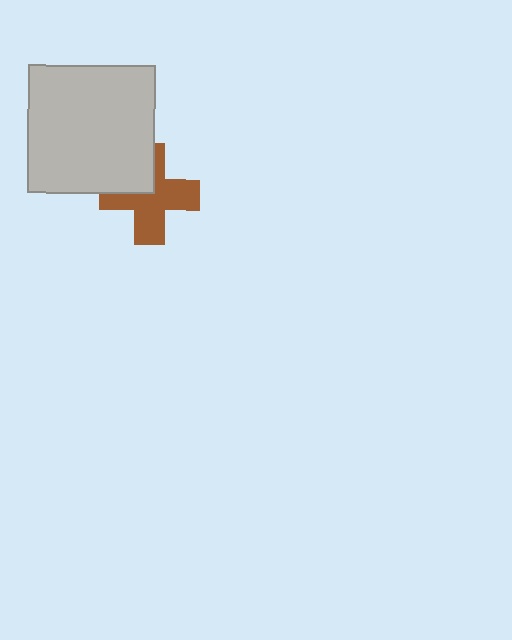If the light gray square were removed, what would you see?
You would see the complete brown cross.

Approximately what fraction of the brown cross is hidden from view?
Roughly 30% of the brown cross is hidden behind the light gray square.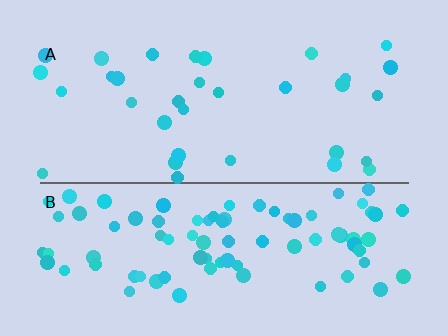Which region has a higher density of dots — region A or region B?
B (the bottom).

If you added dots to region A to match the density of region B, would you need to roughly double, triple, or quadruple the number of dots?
Approximately triple.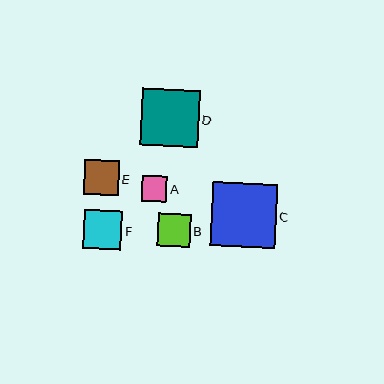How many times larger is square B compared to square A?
Square B is approximately 1.3 times the size of square A.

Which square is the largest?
Square C is the largest with a size of approximately 65 pixels.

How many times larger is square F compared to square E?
Square F is approximately 1.1 times the size of square E.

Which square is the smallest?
Square A is the smallest with a size of approximately 25 pixels.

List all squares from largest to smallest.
From largest to smallest: C, D, F, E, B, A.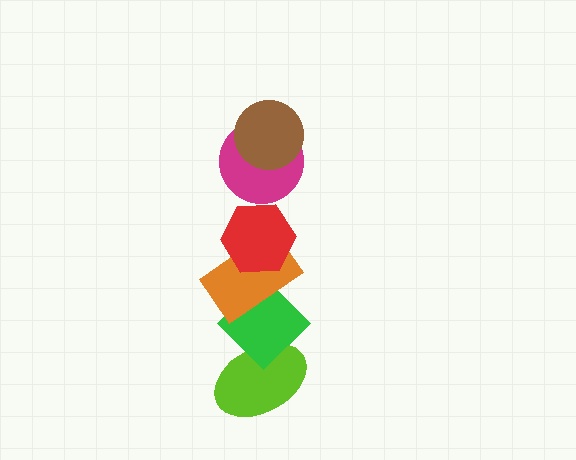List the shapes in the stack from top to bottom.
From top to bottom: the brown circle, the magenta circle, the red hexagon, the orange rectangle, the green diamond, the lime ellipse.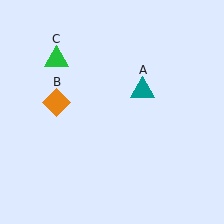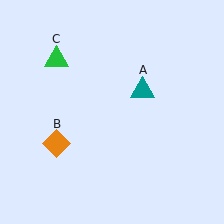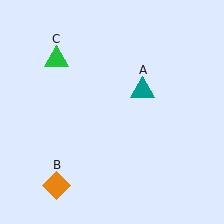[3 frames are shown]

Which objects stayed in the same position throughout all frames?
Teal triangle (object A) and green triangle (object C) remained stationary.